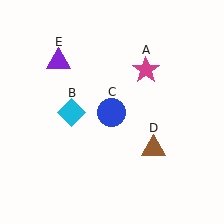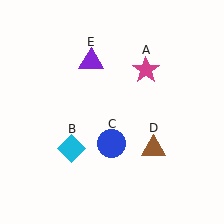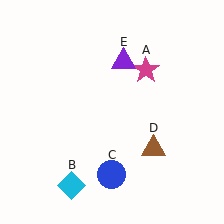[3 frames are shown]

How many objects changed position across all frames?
3 objects changed position: cyan diamond (object B), blue circle (object C), purple triangle (object E).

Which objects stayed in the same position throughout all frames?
Magenta star (object A) and brown triangle (object D) remained stationary.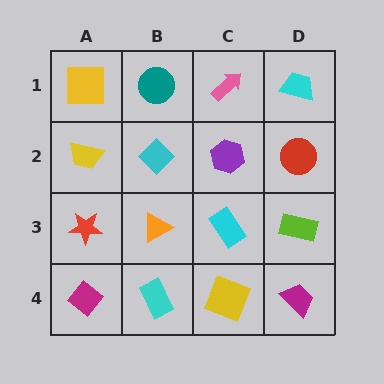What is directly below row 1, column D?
A red circle.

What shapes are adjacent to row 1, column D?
A red circle (row 2, column D), a pink arrow (row 1, column C).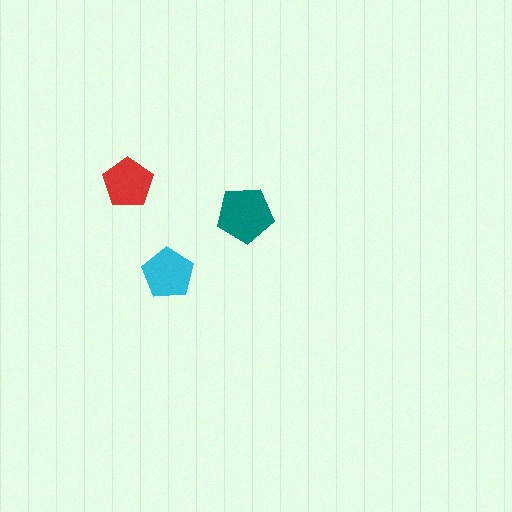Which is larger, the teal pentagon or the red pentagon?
The teal one.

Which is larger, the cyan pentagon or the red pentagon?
The cyan one.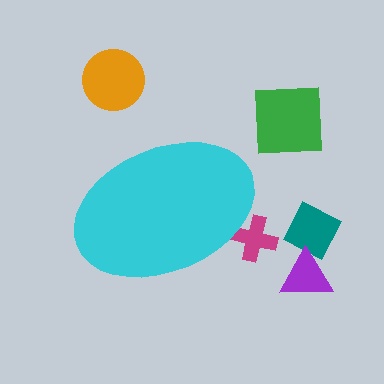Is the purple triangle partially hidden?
No, the purple triangle is fully visible.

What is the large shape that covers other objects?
A cyan ellipse.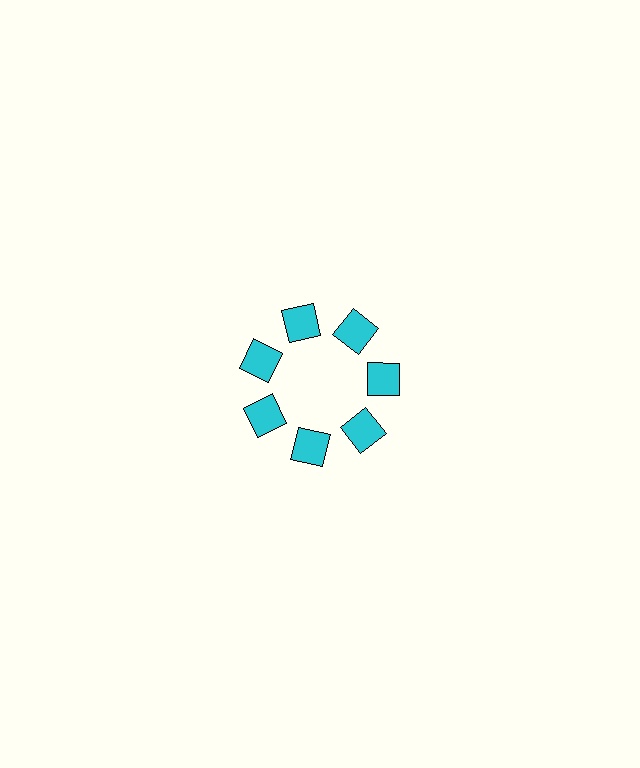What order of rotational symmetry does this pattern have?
This pattern has 7-fold rotational symmetry.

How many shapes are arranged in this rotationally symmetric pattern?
There are 7 shapes, arranged in 7 groups of 1.